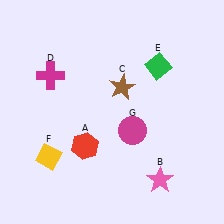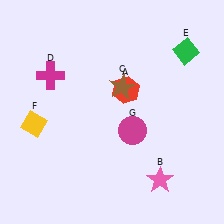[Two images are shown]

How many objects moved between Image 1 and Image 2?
3 objects moved between the two images.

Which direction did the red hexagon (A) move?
The red hexagon (A) moved up.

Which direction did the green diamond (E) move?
The green diamond (E) moved right.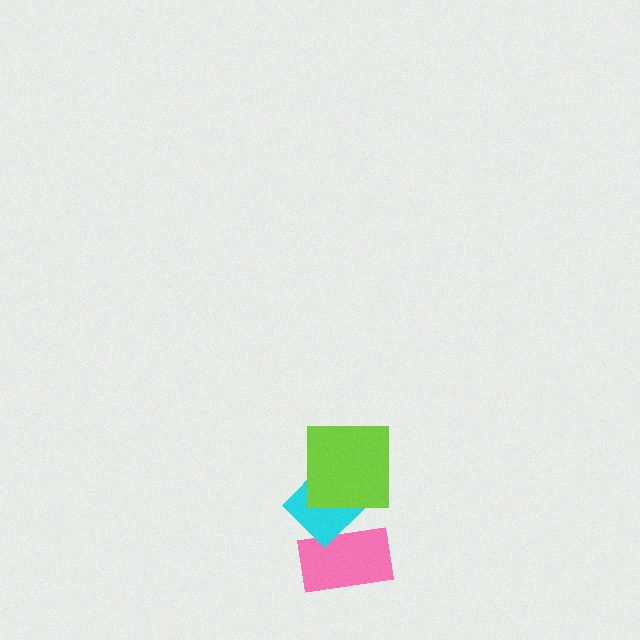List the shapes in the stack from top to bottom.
From top to bottom: the lime square, the cyan diamond, the pink rectangle.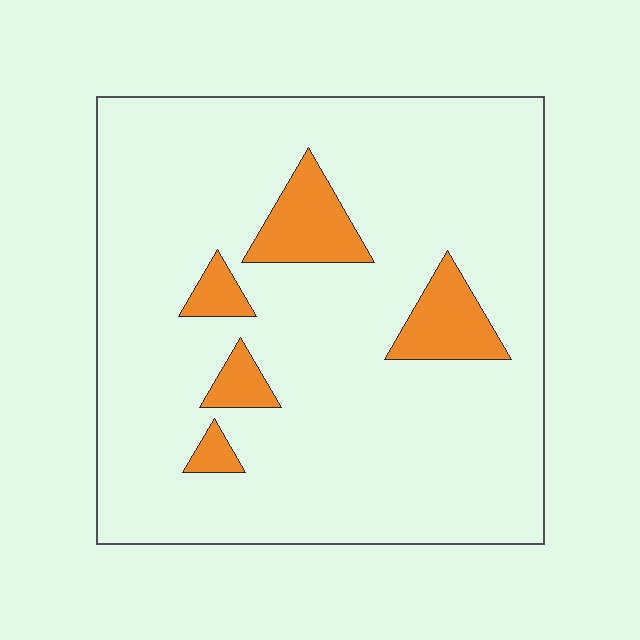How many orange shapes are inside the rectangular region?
5.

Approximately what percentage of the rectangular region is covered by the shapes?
Approximately 10%.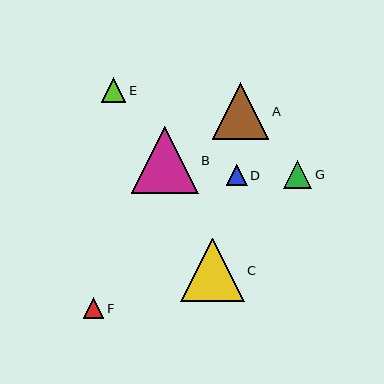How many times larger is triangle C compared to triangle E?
Triangle C is approximately 2.6 times the size of triangle E.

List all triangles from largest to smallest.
From largest to smallest: B, C, A, G, E, D, F.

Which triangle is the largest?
Triangle B is the largest with a size of approximately 67 pixels.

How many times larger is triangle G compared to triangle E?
Triangle G is approximately 1.1 times the size of triangle E.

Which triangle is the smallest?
Triangle F is the smallest with a size of approximately 20 pixels.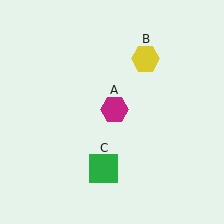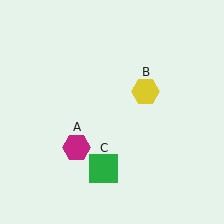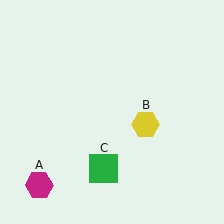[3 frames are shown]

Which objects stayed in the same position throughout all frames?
Green square (object C) remained stationary.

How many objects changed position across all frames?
2 objects changed position: magenta hexagon (object A), yellow hexagon (object B).